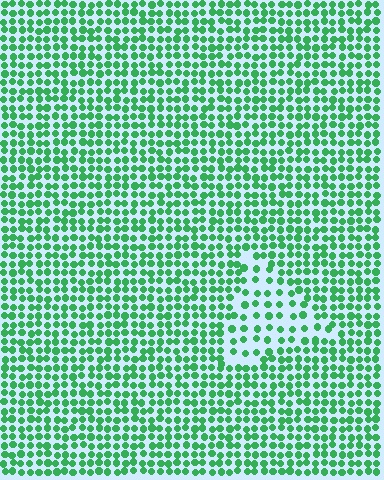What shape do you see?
I see a triangle.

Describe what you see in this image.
The image contains small green elements arranged at two different densities. A triangle-shaped region is visible where the elements are less densely packed than the surrounding area.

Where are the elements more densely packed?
The elements are more densely packed outside the triangle boundary.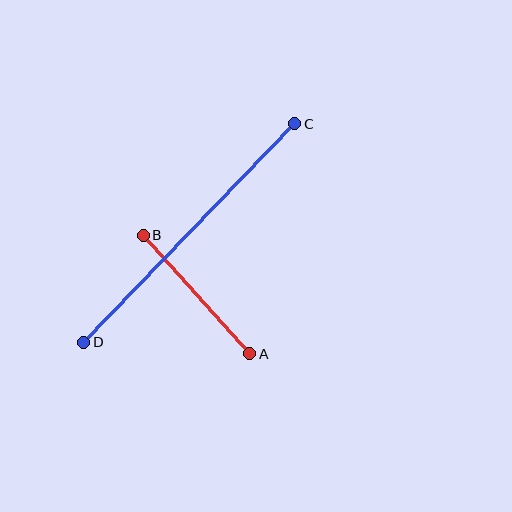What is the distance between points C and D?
The distance is approximately 304 pixels.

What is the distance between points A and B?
The distance is approximately 160 pixels.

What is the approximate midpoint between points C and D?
The midpoint is at approximately (189, 233) pixels.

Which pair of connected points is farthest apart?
Points C and D are farthest apart.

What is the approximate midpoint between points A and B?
The midpoint is at approximately (196, 294) pixels.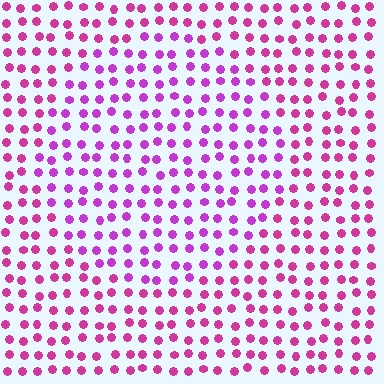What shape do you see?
I see a circle.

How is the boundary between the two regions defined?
The boundary is defined purely by a slight shift in hue (about 26 degrees). Spacing, size, and orientation are identical on both sides.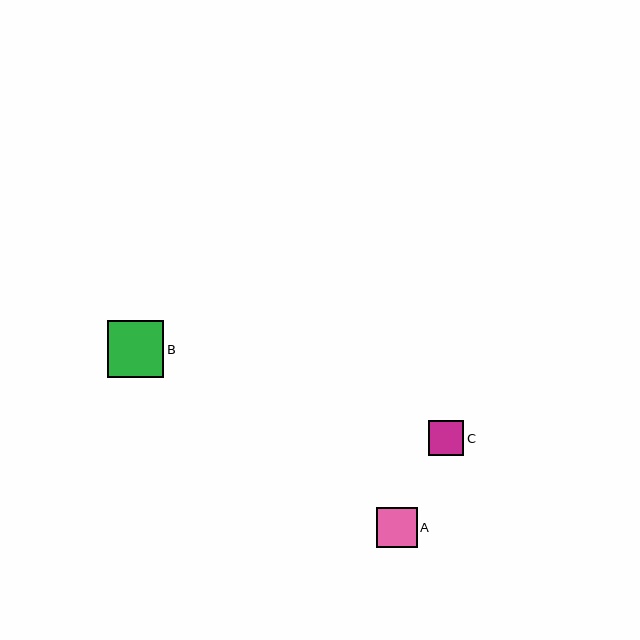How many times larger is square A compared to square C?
Square A is approximately 1.1 times the size of square C.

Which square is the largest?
Square B is the largest with a size of approximately 57 pixels.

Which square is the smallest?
Square C is the smallest with a size of approximately 35 pixels.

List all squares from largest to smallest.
From largest to smallest: B, A, C.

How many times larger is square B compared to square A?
Square B is approximately 1.4 times the size of square A.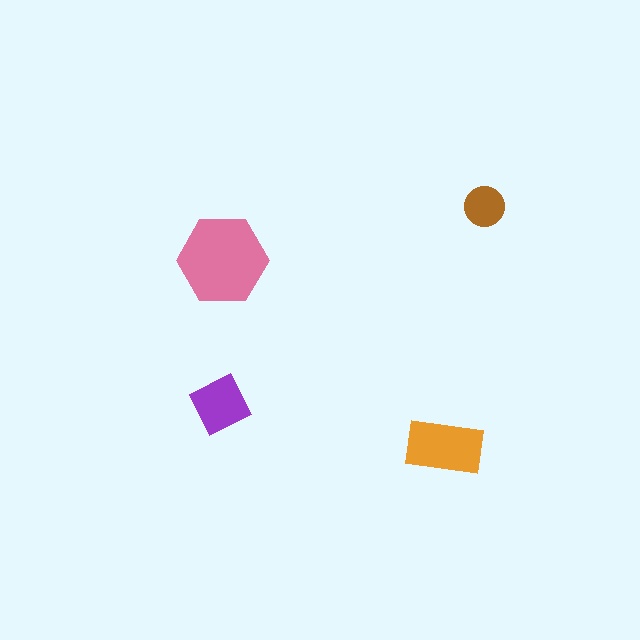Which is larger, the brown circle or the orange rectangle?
The orange rectangle.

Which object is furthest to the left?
The purple diamond is leftmost.